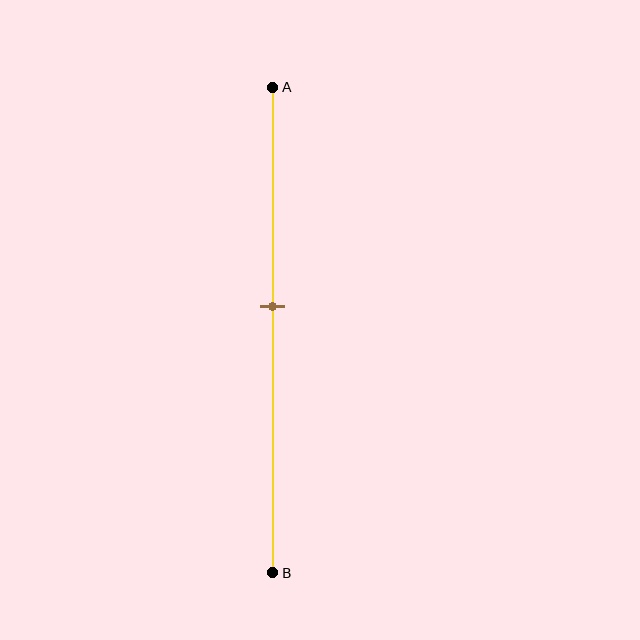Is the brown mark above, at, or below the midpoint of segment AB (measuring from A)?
The brown mark is above the midpoint of segment AB.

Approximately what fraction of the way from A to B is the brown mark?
The brown mark is approximately 45% of the way from A to B.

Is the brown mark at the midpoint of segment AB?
No, the mark is at about 45% from A, not at the 50% midpoint.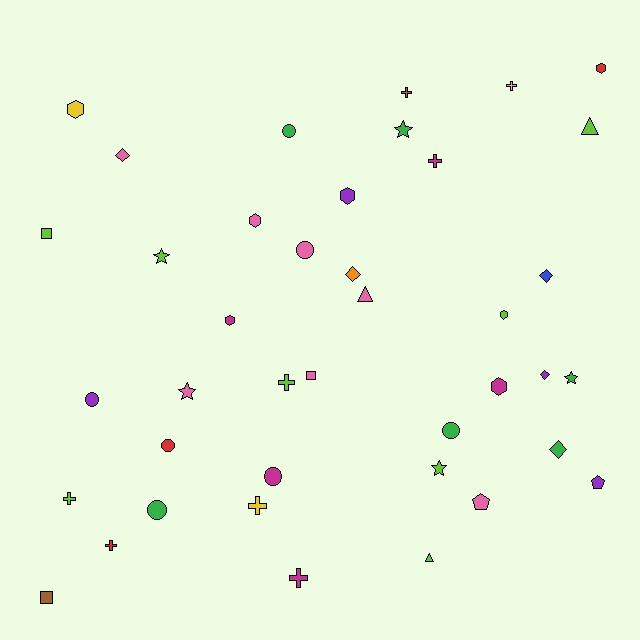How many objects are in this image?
There are 40 objects.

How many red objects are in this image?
There are 3 red objects.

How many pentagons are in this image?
There are 2 pentagons.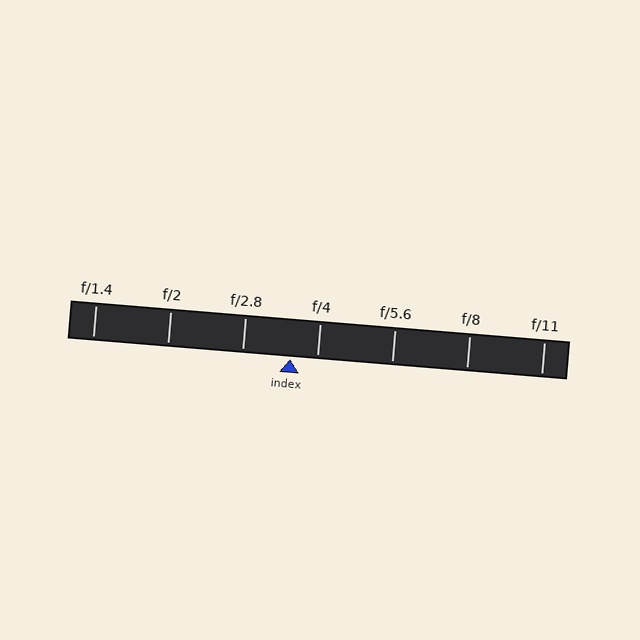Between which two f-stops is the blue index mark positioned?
The index mark is between f/2.8 and f/4.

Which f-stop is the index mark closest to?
The index mark is closest to f/4.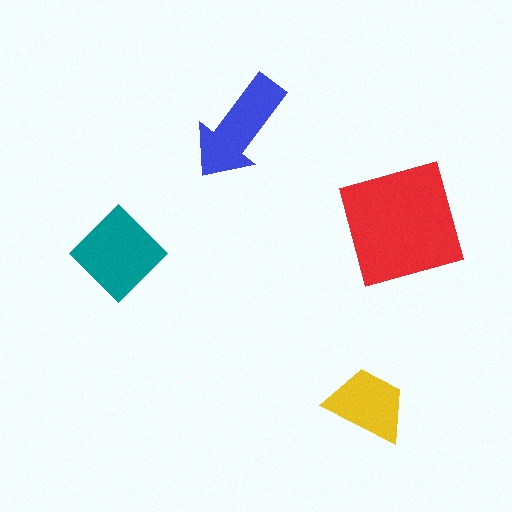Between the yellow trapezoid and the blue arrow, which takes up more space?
The blue arrow.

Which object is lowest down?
The yellow trapezoid is bottommost.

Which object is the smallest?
The yellow trapezoid.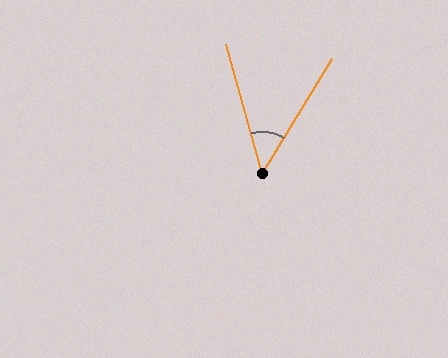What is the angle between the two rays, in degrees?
Approximately 47 degrees.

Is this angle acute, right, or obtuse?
It is acute.